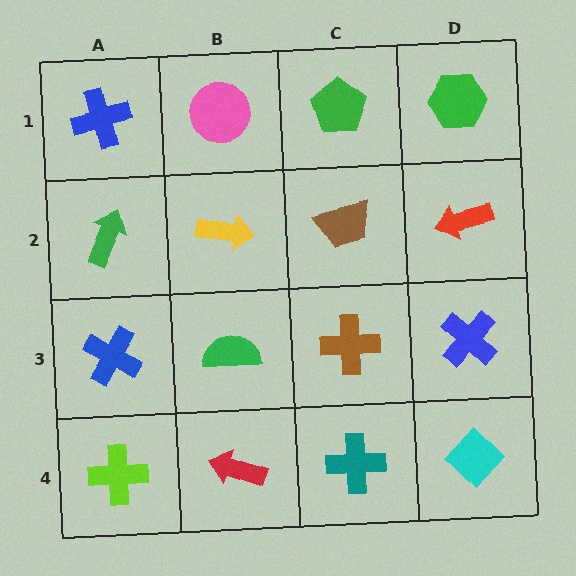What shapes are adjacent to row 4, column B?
A green semicircle (row 3, column B), a lime cross (row 4, column A), a teal cross (row 4, column C).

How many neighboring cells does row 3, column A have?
3.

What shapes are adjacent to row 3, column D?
A red arrow (row 2, column D), a cyan diamond (row 4, column D), a brown cross (row 3, column C).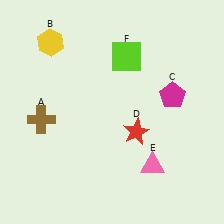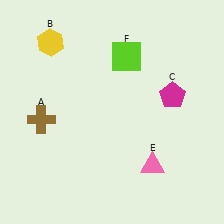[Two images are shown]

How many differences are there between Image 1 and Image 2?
There is 1 difference between the two images.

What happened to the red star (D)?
The red star (D) was removed in Image 2. It was in the bottom-right area of Image 1.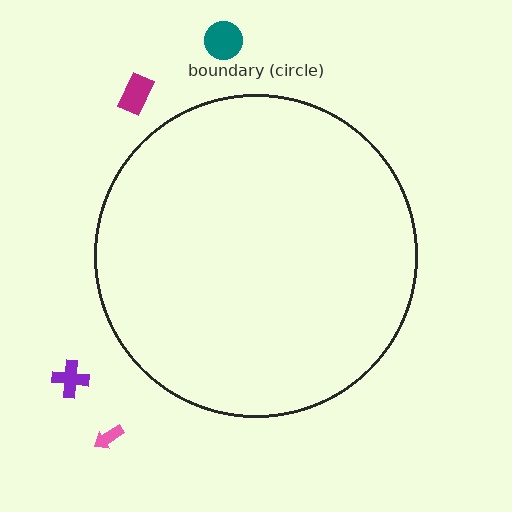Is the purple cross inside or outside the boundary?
Outside.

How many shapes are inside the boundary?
0 inside, 4 outside.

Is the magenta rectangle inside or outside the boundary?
Outside.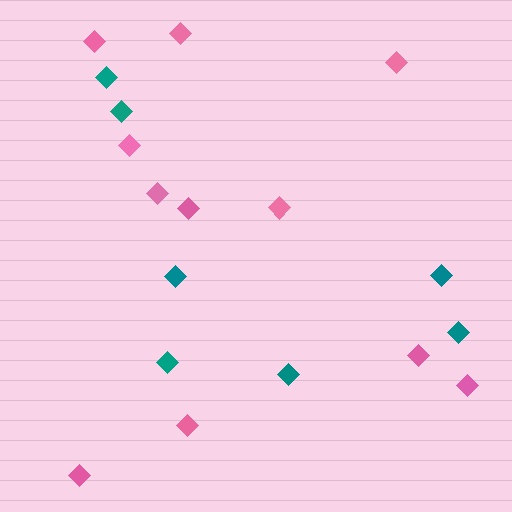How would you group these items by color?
There are 2 groups: one group of teal diamonds (7) and one group of pink diamonds (11).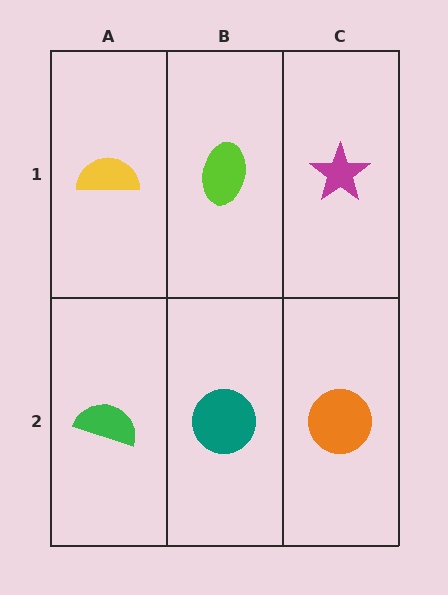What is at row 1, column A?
A yellow semicircle.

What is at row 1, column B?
A lime ellipse.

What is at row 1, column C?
A magenta star.